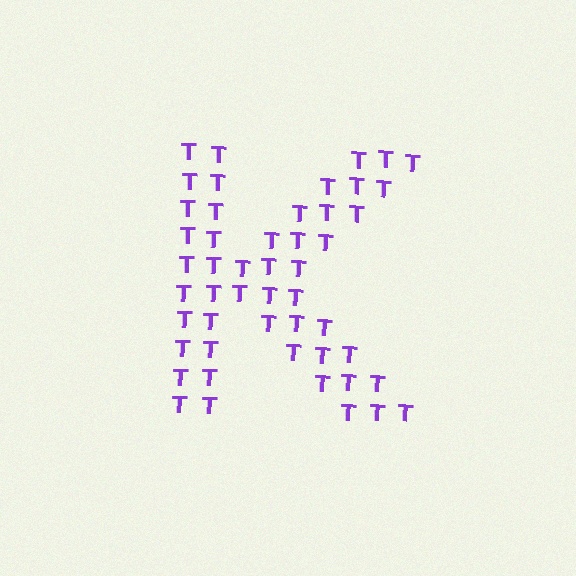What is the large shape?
The large shape is the letter K.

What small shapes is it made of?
It is made of small letter T's.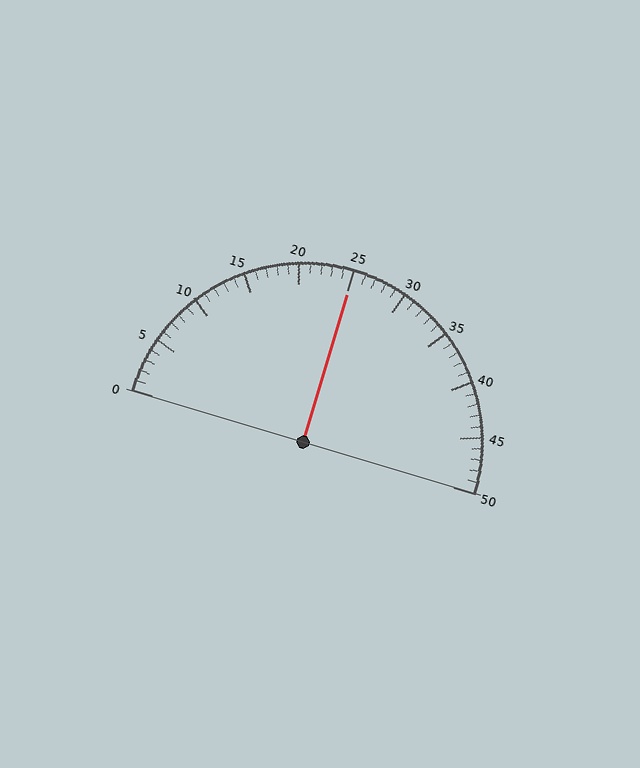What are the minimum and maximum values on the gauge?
The gauge ranges from 0 to 50.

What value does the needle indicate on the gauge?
The needle indicates approximately 25.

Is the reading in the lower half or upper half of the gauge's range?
The reading is in the upper half of the range (0 to 50).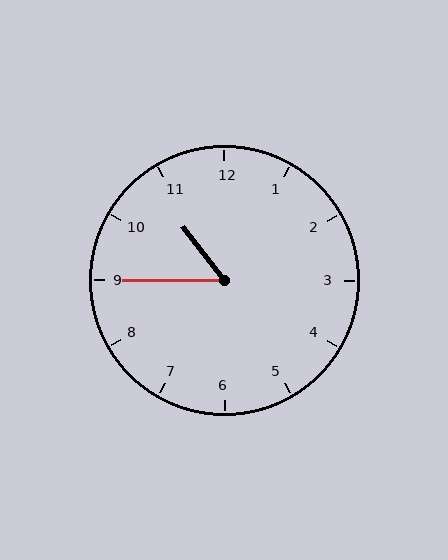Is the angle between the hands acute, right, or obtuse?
It is acute.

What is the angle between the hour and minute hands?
Approximately 52 degrees.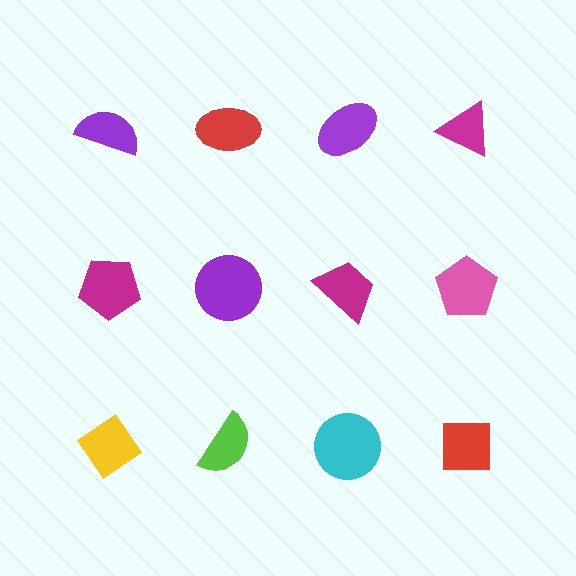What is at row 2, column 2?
A purple circle.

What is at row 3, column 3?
A cyan circle.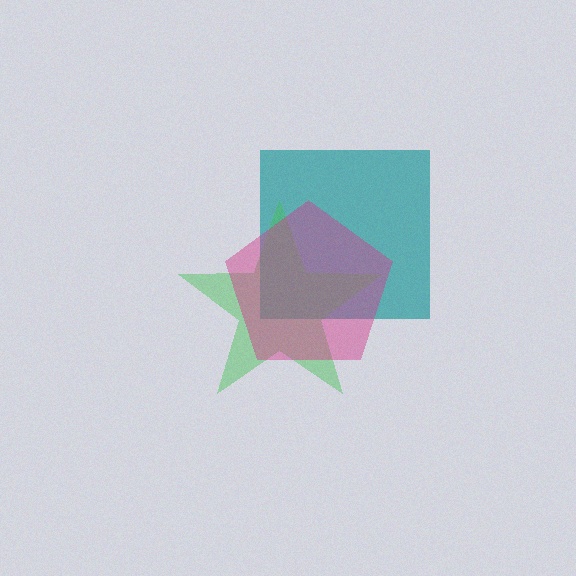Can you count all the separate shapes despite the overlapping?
Yes, there are 3 separate shapes.